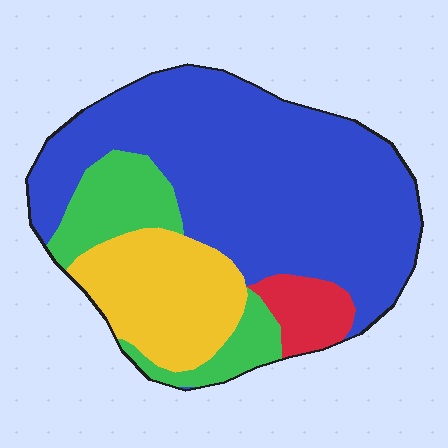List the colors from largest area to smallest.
From largest to smallest: blue, yellow, green, red.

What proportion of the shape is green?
Green takes up about one sixth (1/6) of the shape.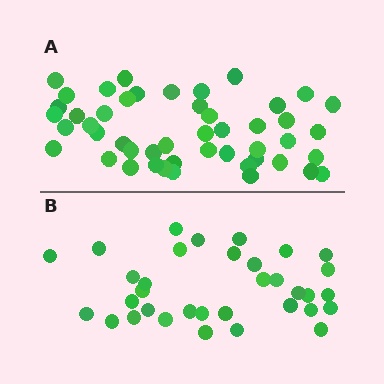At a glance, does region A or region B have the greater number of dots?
Region A (the top region) has more dots.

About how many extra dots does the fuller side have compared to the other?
Region A has approximately 15 more dots than region B.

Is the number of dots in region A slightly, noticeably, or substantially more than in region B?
Region A has noticeably more, but not dramatically so. The ratio is roughly 1.4 to 1.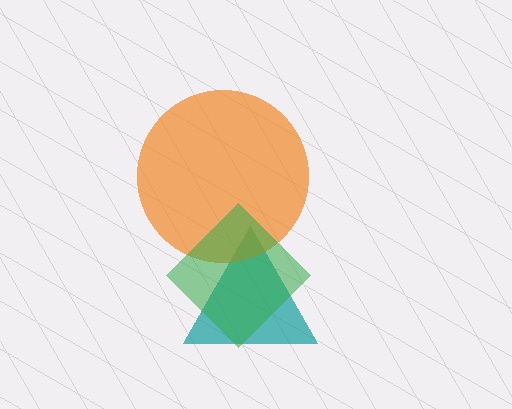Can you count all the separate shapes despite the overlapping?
Yes, there are 3 separate shapes.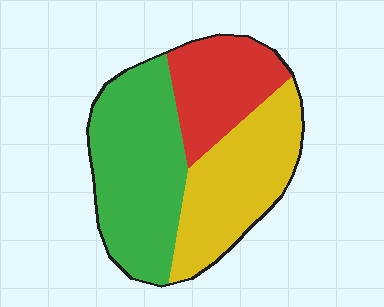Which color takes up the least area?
Red, at roughly 25%.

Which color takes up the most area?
Green, at roughly 40%.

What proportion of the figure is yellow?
Yellow covers about 35% of the figure.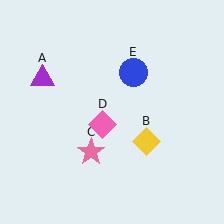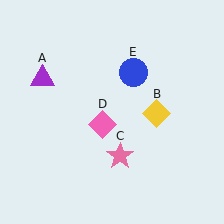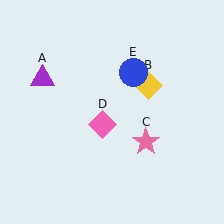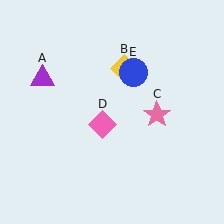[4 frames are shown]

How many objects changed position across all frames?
2 objects changed position: yellow diamond (object B), pink star (object C).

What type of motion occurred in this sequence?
The yellow diamond (object B), pink star (object C) rotated counterclockwise around the center of the scene.